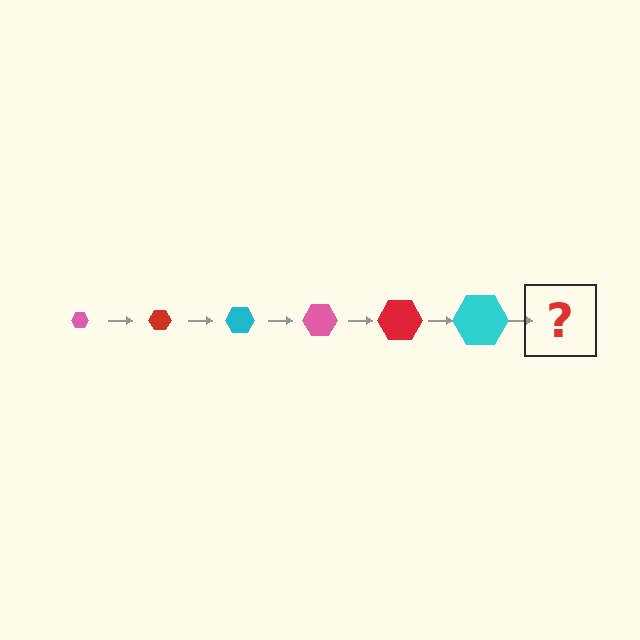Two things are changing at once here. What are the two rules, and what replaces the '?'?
The two rules are that the hexagon grows larger each step and the color cycles through pink, red, and cyan. The '?' should be a pink hexagon, larger than the previous one.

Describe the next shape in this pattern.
It should be a pink hexagon, larger than the previous one.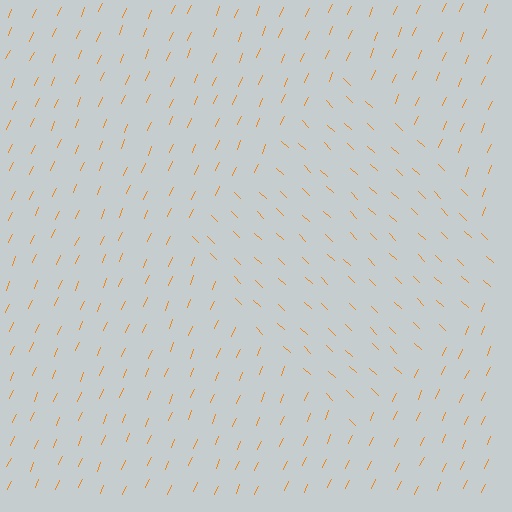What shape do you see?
I see a diamond.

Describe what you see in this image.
The image is filled with small orange line segments. A diamond region in the image has lines oriented differently from the surrounding lines, creating a visible texture boundary.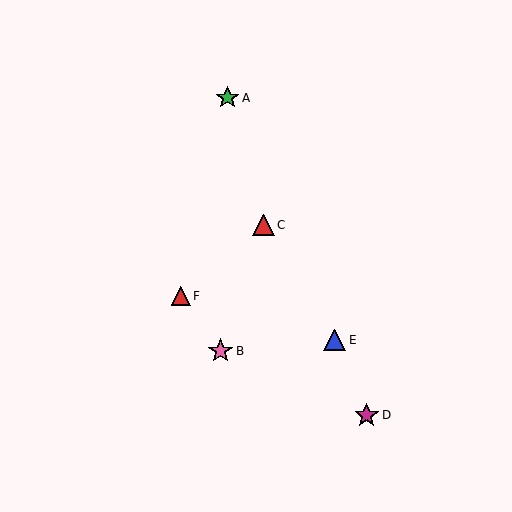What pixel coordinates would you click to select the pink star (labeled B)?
Click at (220, 351) to select the pink star B.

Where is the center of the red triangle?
The center of the red triangle is at (181, 296).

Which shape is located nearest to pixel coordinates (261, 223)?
The red triangle (labeled C) at (263, 225) is nearest to that location.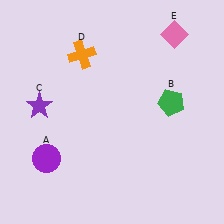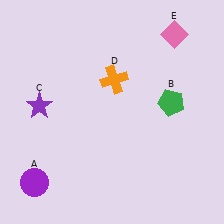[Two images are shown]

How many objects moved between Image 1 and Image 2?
2 objects moved between the two images.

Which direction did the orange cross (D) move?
The orange cross (D) moved right.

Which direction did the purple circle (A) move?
The purple circle (A) moved down.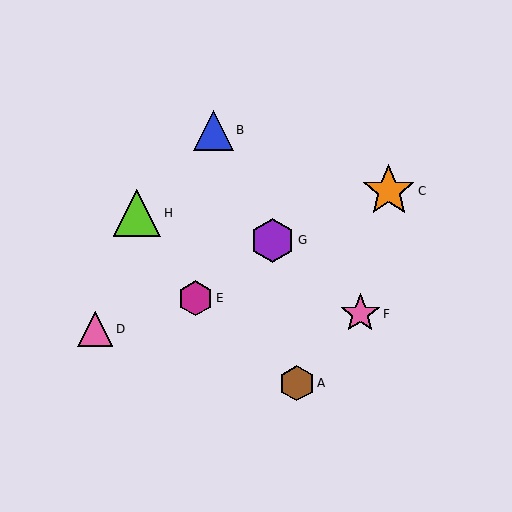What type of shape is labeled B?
Shape B is a blue triangle.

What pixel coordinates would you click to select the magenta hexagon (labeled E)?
Click at (195, 298) to select the magenta hexagon E.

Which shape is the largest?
The orange star (labeled C) is the largest.